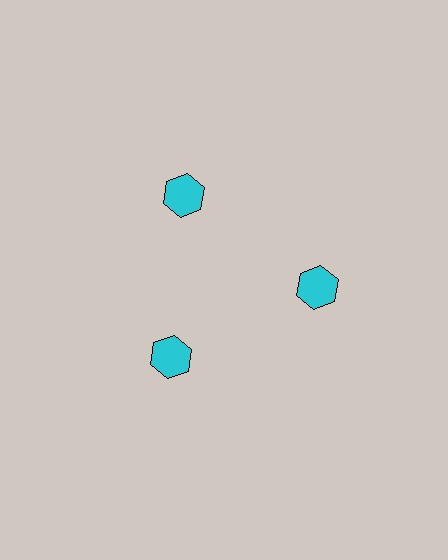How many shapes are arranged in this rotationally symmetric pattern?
There are 3 shapes, arranged in 3 groups of 1.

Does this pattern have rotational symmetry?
Yes, this pattern has 3-fold rotational symmetry. It looks the same after rotating 120 degrees around the center.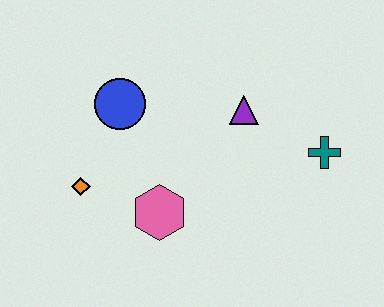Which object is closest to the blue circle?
The orange diamond is closest to the blue circle.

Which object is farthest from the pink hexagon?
The teal cross is farthest from the pink hexagon.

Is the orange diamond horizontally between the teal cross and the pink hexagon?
No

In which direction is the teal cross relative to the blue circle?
The teal cross is to the right of the blue circle.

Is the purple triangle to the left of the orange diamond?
No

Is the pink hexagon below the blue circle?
Yes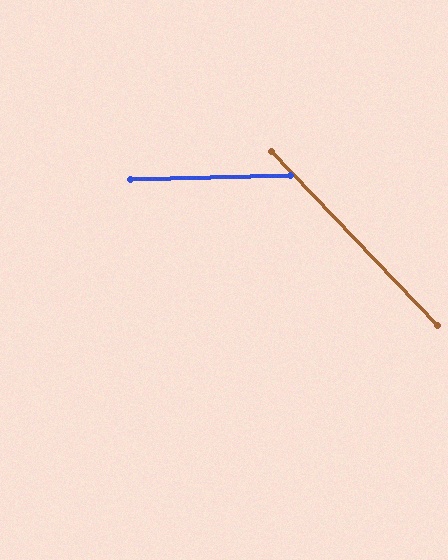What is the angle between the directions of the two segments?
Approximately 48 degrees.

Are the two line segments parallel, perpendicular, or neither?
Neither parallel nor perpendicular — they differ by about 48°.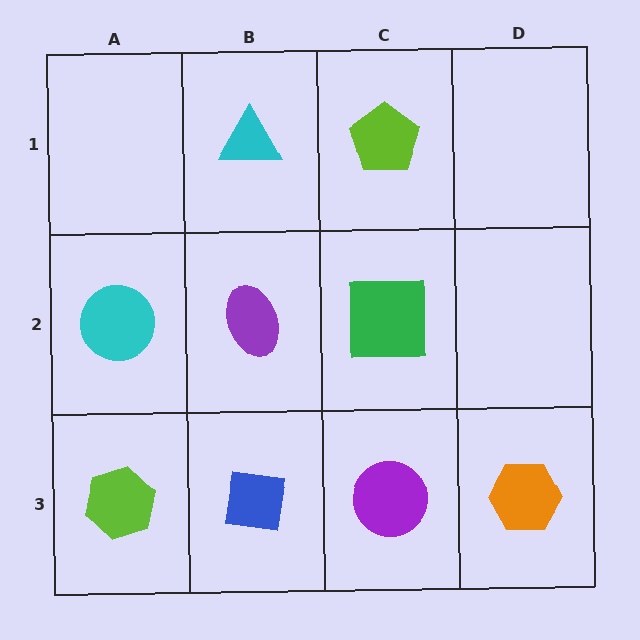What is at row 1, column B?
A cyan triangle.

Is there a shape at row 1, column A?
No, that cell is empty.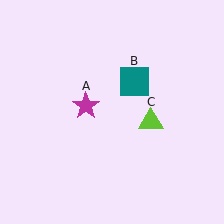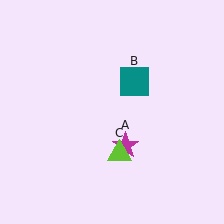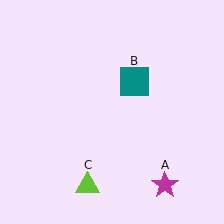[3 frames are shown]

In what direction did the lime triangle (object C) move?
The lime triangle (object C) moved down and to the left.